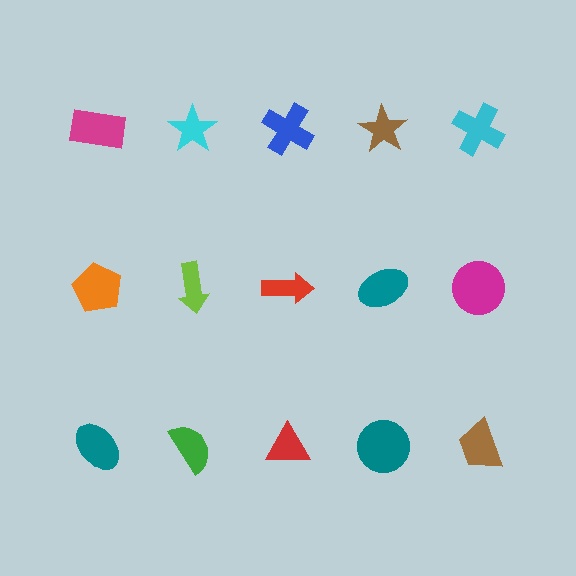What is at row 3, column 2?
A green semicircle.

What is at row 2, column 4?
A teal ellipse.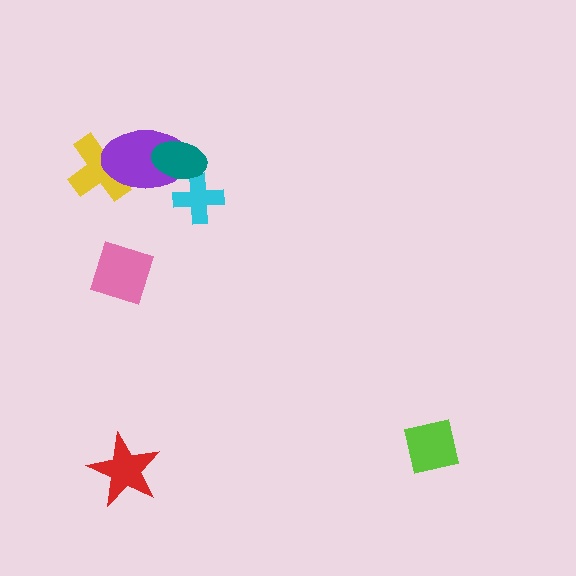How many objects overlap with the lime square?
0 objects overlap with the lime square.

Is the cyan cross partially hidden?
Yes, it is partially covered by another shape.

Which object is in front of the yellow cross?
The purple ellipse is in front of the yellow cross.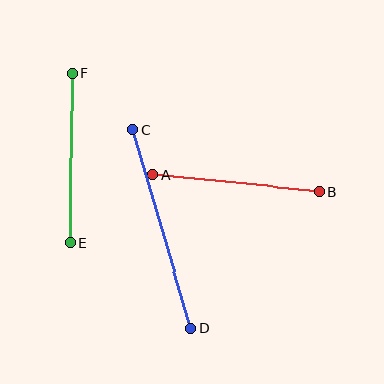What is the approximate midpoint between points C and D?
The midpoint is at approximately (162, 229) pixels.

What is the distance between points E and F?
The distance is approximately 170 pixels.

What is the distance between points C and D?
The distance is approximately 207 pixels.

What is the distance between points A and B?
The distance is approximately 167 pixels.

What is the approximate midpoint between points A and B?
The midpoint is at approximately (236, 183) pixels.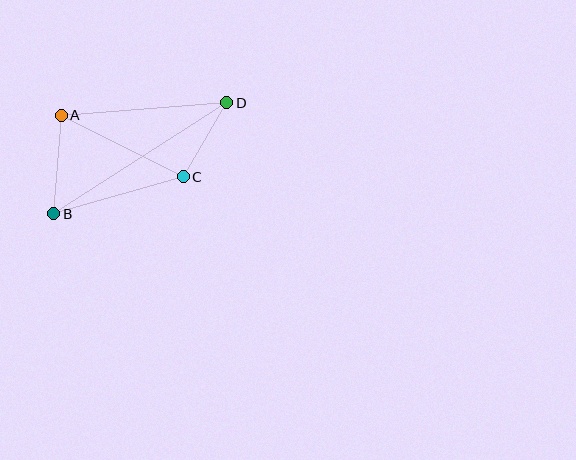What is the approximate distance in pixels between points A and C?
The distance between A and C is approximately 137 pixels.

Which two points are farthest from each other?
Points B and D are farthest from each other.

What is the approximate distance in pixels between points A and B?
The distance between A and B is approximately 99 pixels.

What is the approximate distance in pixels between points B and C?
The distance between B and C is approximately 135 pixels.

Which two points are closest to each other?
Points C and D are closest to each other.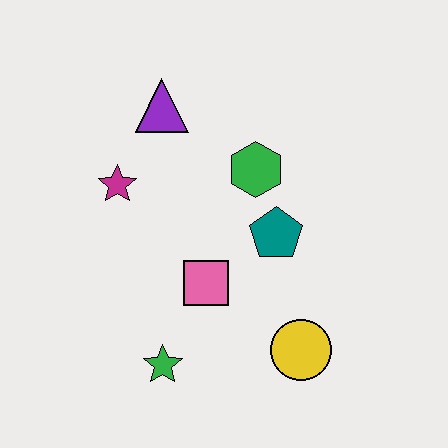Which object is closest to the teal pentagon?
The green hexagon is closest to the teal pentagon.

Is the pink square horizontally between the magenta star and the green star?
No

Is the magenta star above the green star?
Yes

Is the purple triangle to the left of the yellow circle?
Yes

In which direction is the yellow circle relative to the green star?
The yellow circle is to the right of the green star.